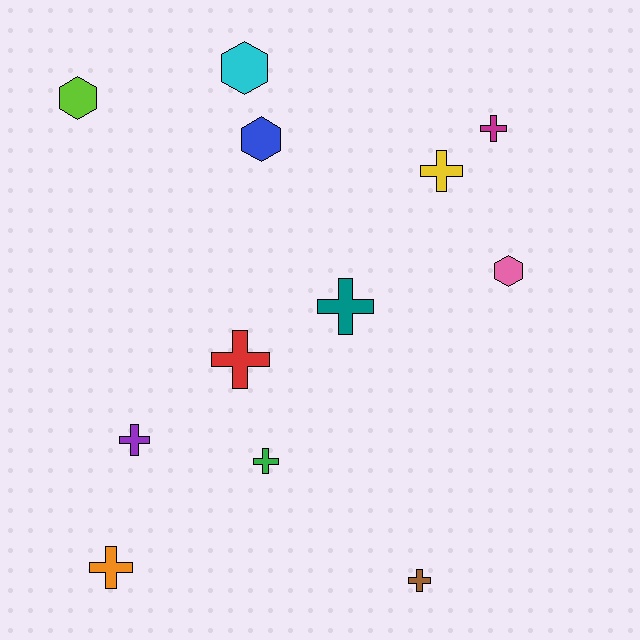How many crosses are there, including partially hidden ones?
There are 8 crosses.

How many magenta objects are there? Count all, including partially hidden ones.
There is 1 magenta object.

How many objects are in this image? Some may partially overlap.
There are 12 objects.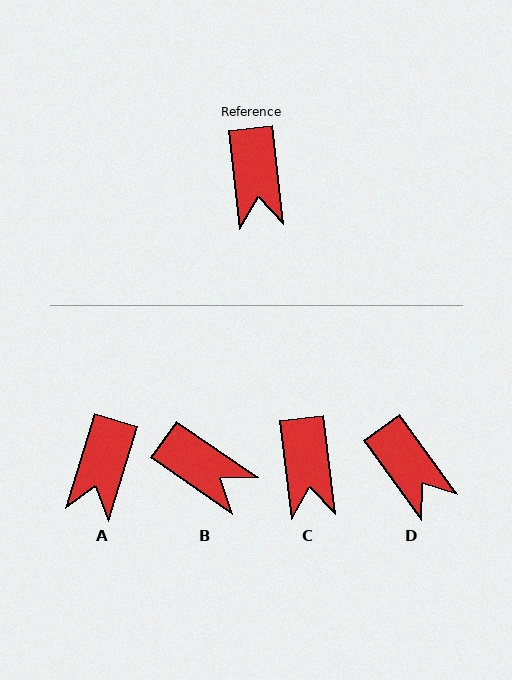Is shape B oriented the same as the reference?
No, it is off by about 49 degrees.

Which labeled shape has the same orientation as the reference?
C.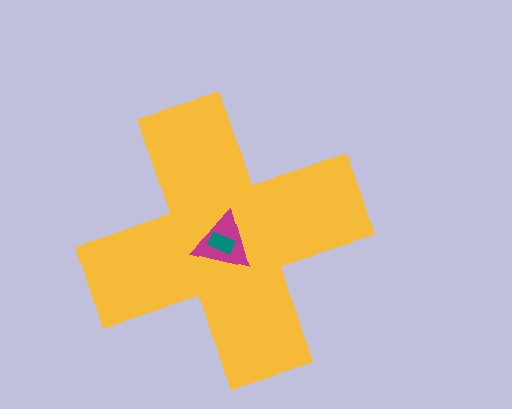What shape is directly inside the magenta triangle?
The teal rectangle.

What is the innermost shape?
The teal rectangle.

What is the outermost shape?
The yellow cross.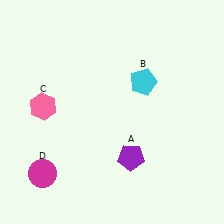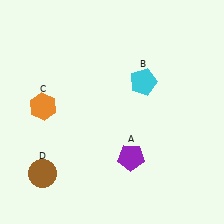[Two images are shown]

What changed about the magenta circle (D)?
In Image 1, D is magenta. In Image 2, it changed to brown.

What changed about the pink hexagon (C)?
In Image 1, C is pink. In Image 2, it changed to orange.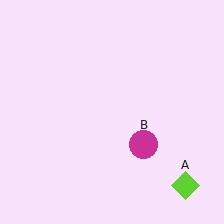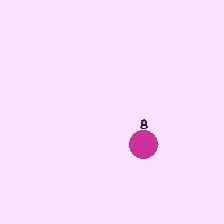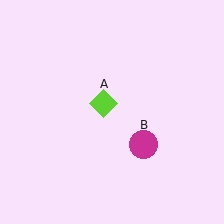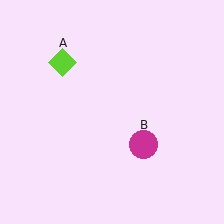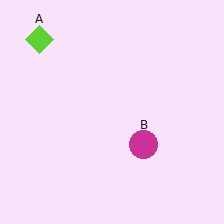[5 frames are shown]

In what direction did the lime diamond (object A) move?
The lime diamond (object A) moved up and to the left.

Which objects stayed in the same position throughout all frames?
Magenta circle (object B) remained stationary.